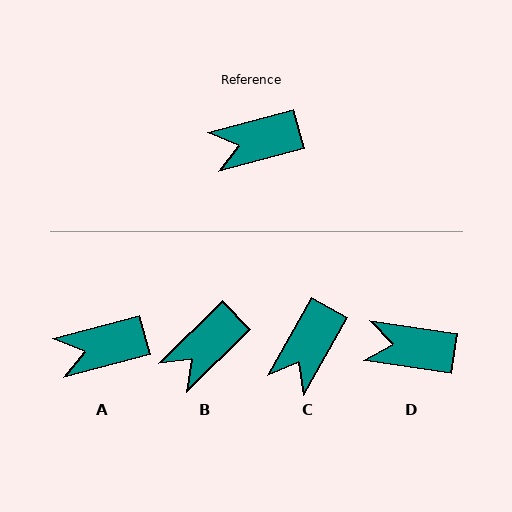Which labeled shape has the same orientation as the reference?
A.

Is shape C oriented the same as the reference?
No, it is off by about 46 degrees.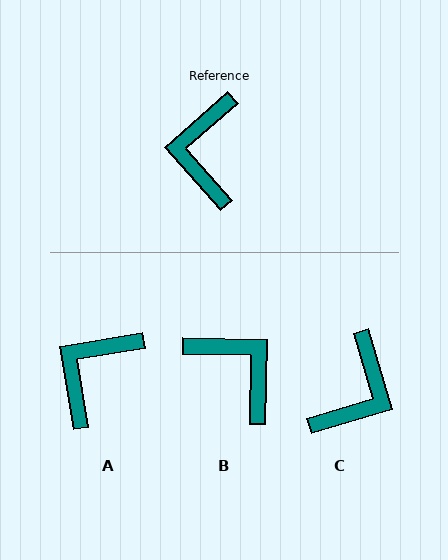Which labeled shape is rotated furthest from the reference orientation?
C, about 155 degrees away.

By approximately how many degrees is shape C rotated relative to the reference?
Approximately 155 degrees counter-clockwise.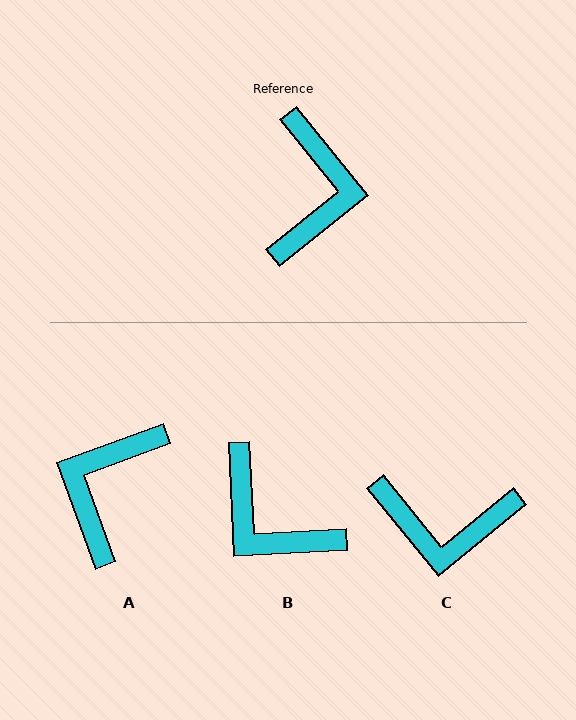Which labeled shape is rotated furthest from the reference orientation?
A, about 161 degrees away.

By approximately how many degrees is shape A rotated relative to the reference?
Approximately 161 degrees counter-clockwise.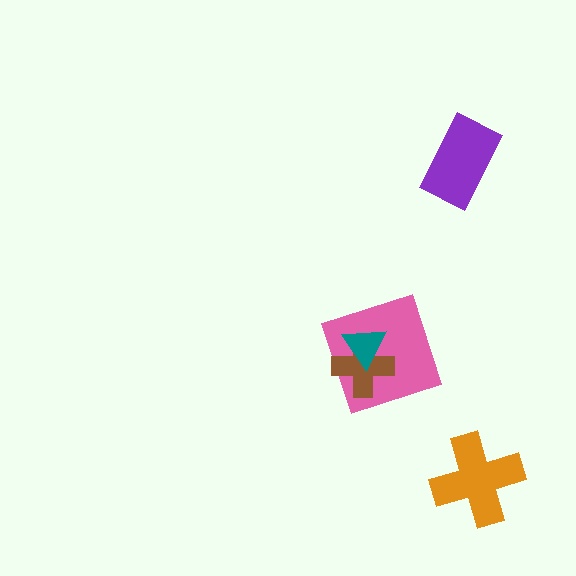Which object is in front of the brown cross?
The teal triangle is in front of the brown cross.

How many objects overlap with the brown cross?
2 objects overlap with the brown cross.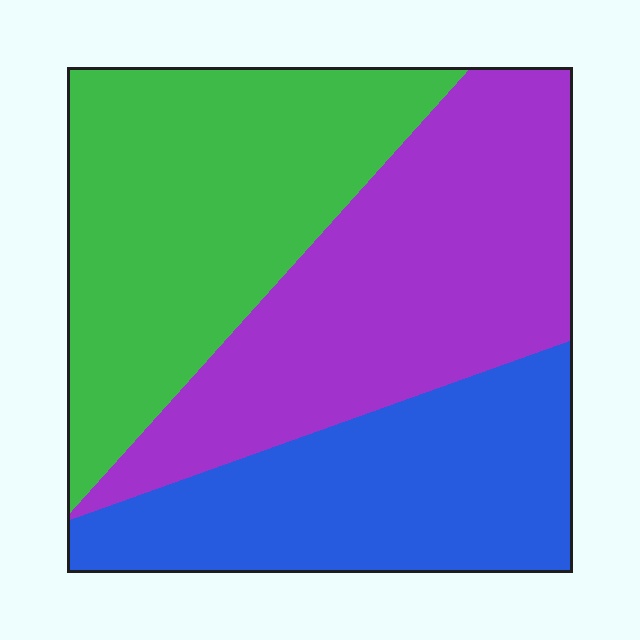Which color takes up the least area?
Blue, at roughly 30%.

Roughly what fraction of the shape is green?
Green covers around 35% of the shape.